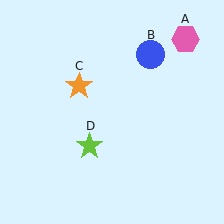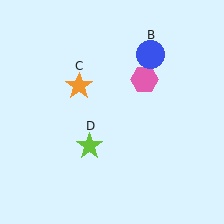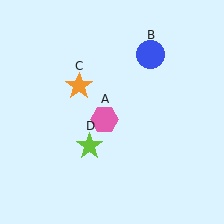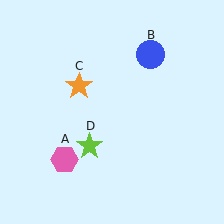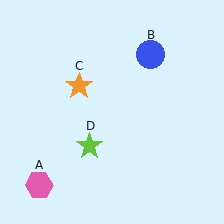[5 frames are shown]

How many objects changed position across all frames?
1 object changed position: pink hexagon (object A).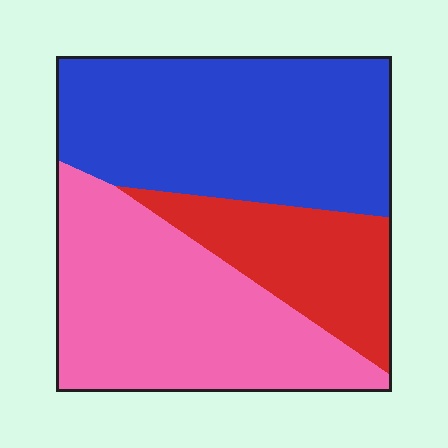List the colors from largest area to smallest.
From largest to smallest: blue, pink, red.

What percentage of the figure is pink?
Pink takes up about three eighths (3/8) of the figure.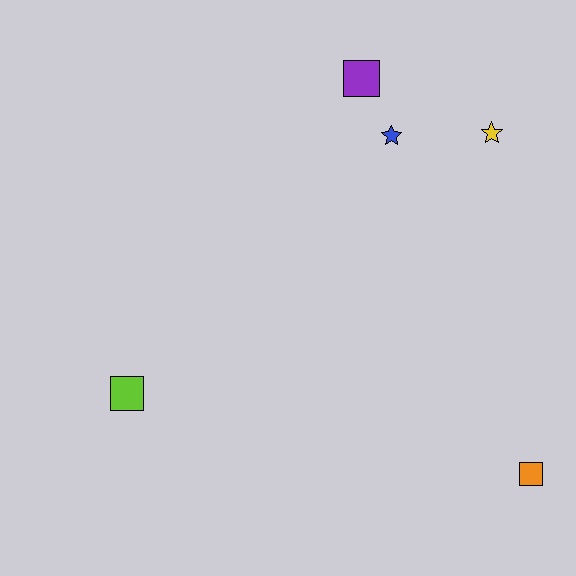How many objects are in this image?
There are 5 objects.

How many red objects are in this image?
There are no red objects.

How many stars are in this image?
There are 2 stars.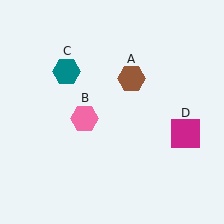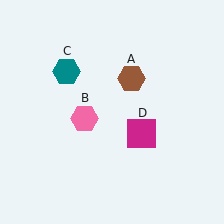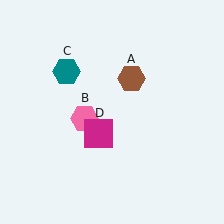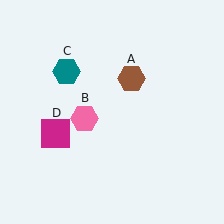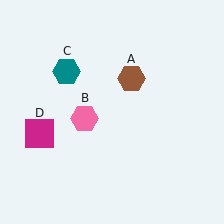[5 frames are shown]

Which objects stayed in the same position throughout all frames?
Brown hexagon (object A) and pink hexagon (object B) and teal hexagon (object C) remained stationary.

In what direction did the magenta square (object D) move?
The magenta square (object D) moved left.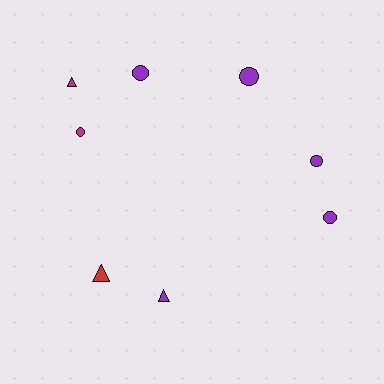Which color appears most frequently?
Purple, with 5 objects.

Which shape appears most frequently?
Circle, with 5 objects.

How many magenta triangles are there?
There is 1 magenta triangle.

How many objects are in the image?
There are 8 objects.